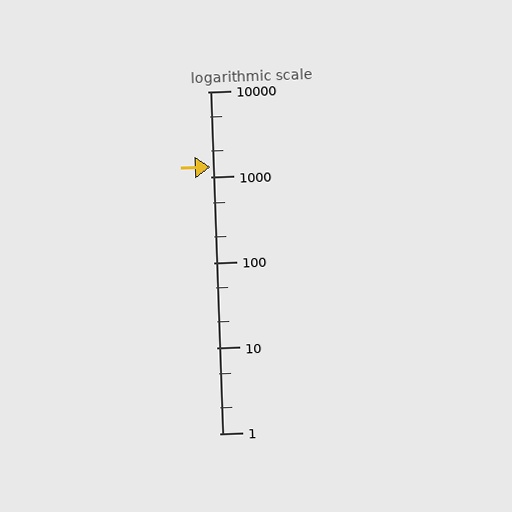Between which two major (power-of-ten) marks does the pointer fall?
The pointer is between 1000 and 10000.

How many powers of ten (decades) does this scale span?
The scale spans 4 decades, from 1 to 10000.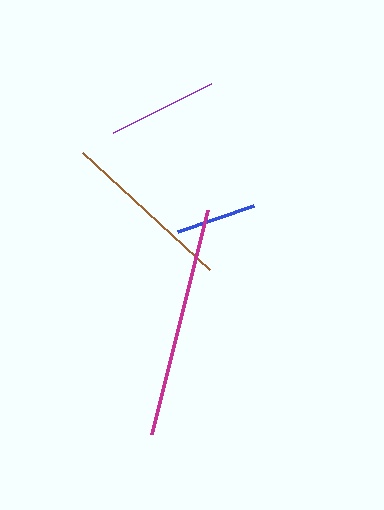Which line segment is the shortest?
The blue line is the shortest at approximately 80 pixels.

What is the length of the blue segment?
The blue segment is approximately 80 pixels long.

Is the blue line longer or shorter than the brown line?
The brown line is longer than the blue line.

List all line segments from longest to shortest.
From longest to shortest: magenta, brown, purple, blue.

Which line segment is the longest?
The magenta line is the longest at approximately 230 pixels.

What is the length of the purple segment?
The purple segment is approximately 109 pixels long.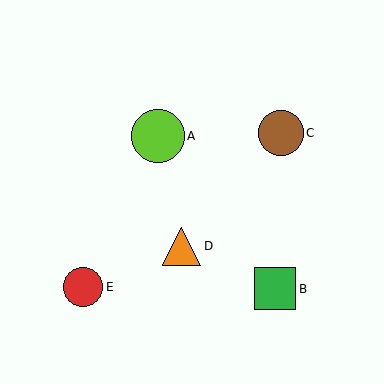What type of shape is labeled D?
Shape D is an orange triangle.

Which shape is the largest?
The lime circle (labeled A) is the largest.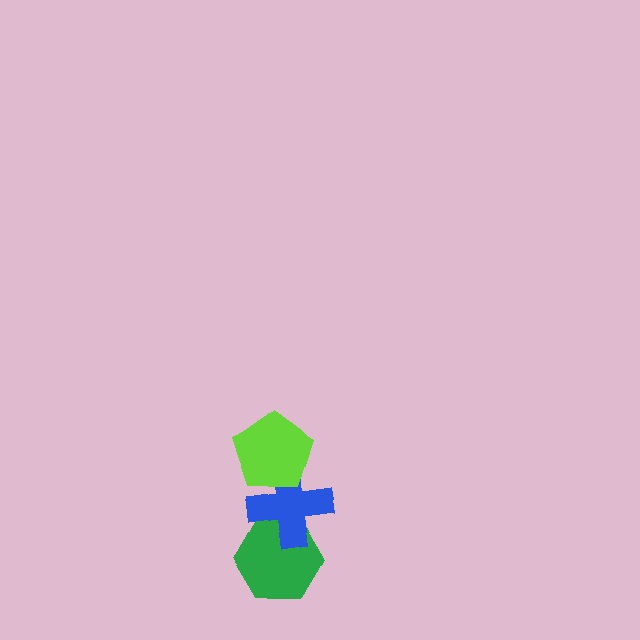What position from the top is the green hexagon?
The green hexagon is 3rd from the top.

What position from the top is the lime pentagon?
The lime pentagon is 1st from the top.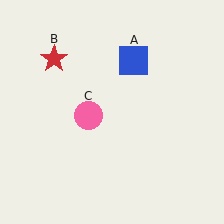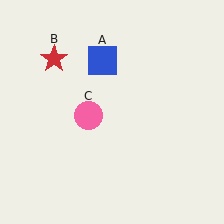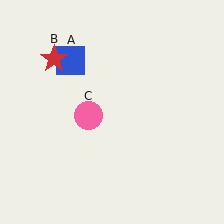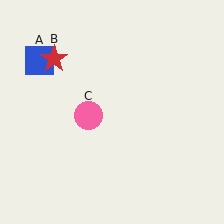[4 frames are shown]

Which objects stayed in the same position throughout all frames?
Red star (object B) and pink circle (object C) remained stationary.